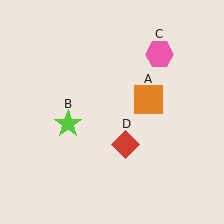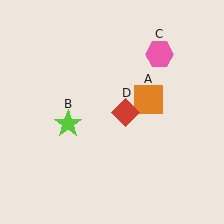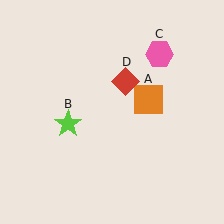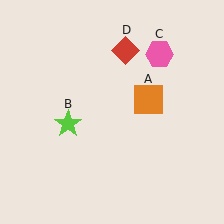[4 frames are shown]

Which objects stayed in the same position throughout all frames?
Orange square (object A) and lime star (object B) and pink hexagon (object C) remained stationary.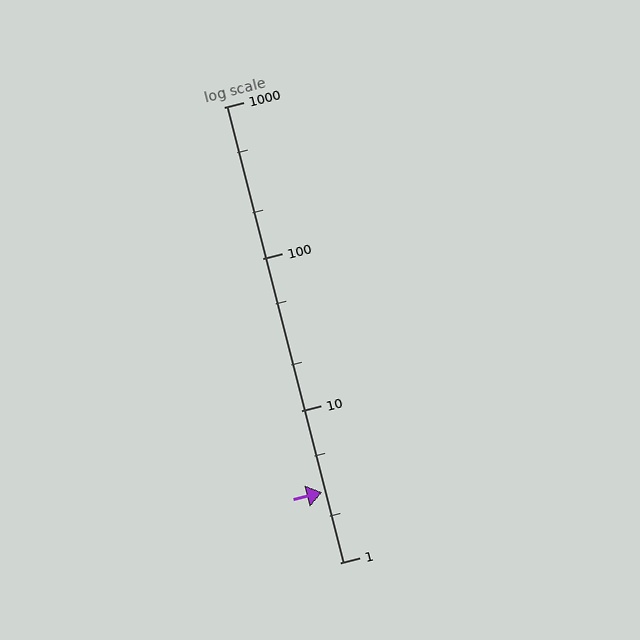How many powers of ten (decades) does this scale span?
The scale spans 3 decades, from 1 to 1000.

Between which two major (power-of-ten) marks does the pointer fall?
The pointer is between 1 and 10.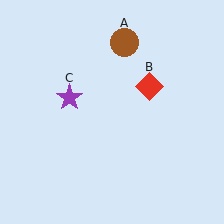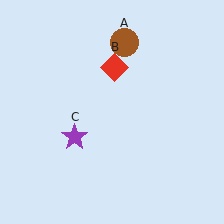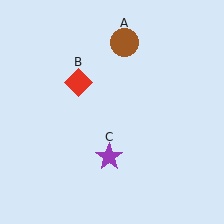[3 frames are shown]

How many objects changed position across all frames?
2 objects changed position: red diamond (object B), purple star (object C).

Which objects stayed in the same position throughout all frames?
Brown circle (object A) remained stationary.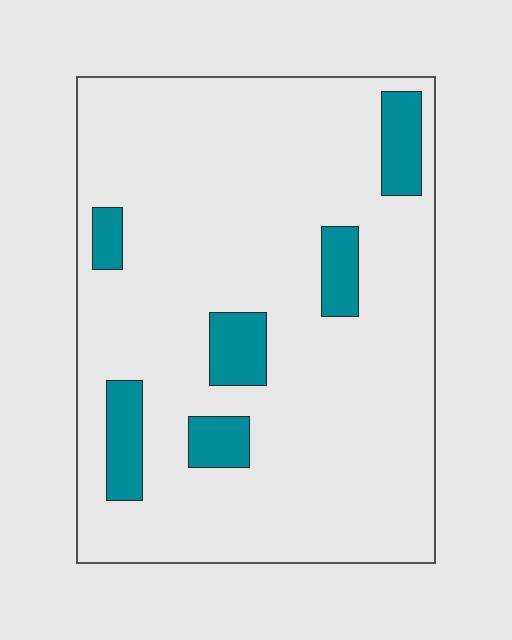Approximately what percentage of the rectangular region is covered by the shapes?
Approximately 10%.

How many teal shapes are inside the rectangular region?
6.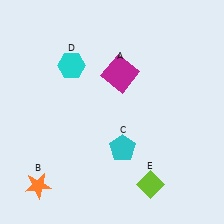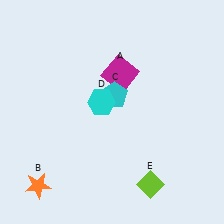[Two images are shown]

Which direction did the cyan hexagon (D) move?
The cyan hexagon (D) moved down.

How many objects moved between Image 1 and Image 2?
2 objects moved between the two images.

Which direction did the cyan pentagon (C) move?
The cyan pentagon (C) moved up.